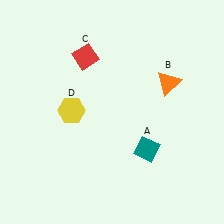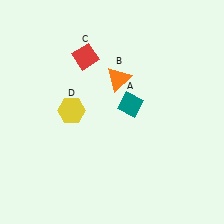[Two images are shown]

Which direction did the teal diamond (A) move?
The teal diamond (A) moved up.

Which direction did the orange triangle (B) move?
The orange triangle (B) moved left.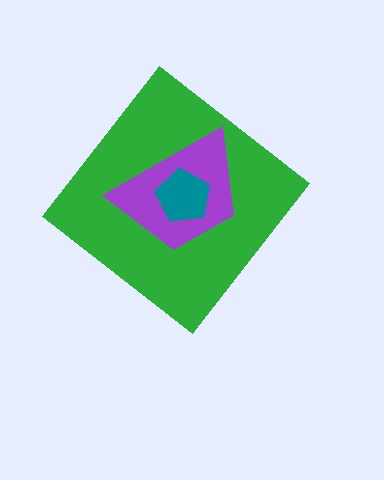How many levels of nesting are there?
3.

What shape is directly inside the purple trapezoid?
The teal pentagon.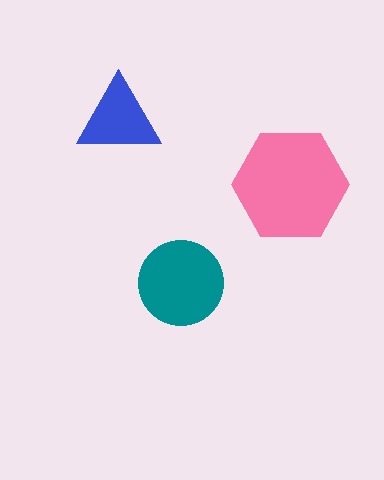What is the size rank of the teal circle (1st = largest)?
2nd.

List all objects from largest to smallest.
The pink hexagon, the teal circle, the blue triangle.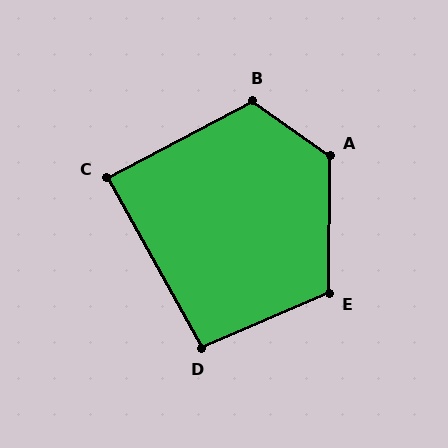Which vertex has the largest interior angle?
A, at approximately 125 degrees.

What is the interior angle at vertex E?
Approximately 114 degrees (obtuse).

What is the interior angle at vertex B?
Approximately 117 degrees (obtuse).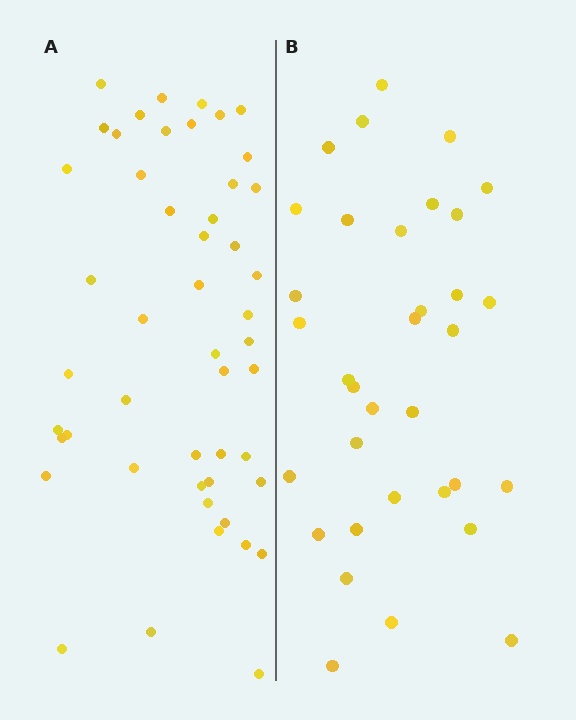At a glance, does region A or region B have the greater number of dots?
Region A (the left region) has more dots.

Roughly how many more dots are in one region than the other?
Region A has approximately 15 more dots than region B.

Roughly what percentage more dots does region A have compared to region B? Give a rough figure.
About 45% more.